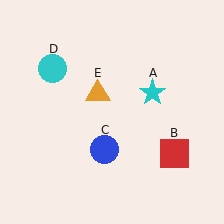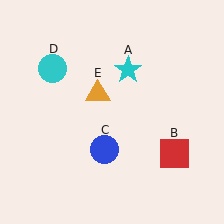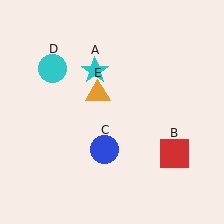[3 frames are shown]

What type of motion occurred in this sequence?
The cyan star (object A) rotated counterclockwise around the center of the scene.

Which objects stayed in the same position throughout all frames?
Red square (object B) and blue circle (object C) and cyan circle (object D) and orange triangle (object E) remained stationary.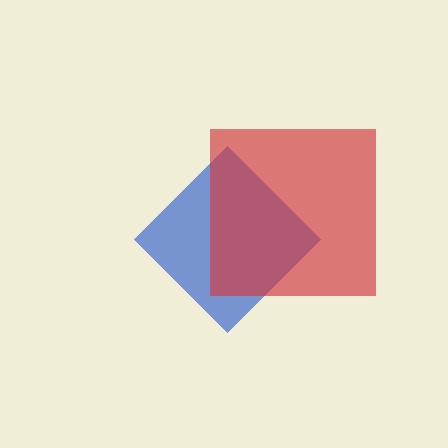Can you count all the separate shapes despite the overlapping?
Yes, there are 2 separate shapes.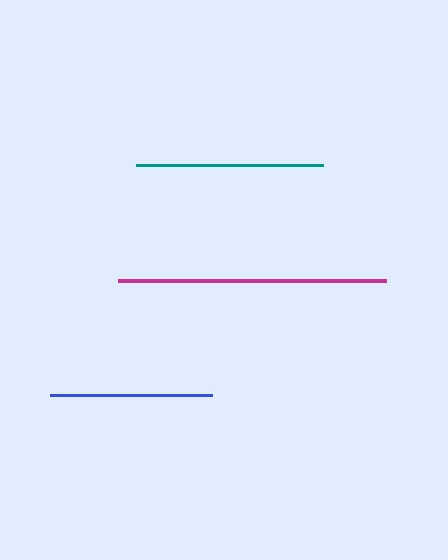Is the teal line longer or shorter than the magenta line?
The magenta line is longer than the teal line.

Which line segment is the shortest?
The blue line is the shortest at approximately 162 pixels.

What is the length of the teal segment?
The teal segment is approximately 187 pixels long.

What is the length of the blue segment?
The blue segment is approximately 162 pixels long.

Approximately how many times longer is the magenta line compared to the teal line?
The magenta line is approximately 1.4 times the length of the teal line.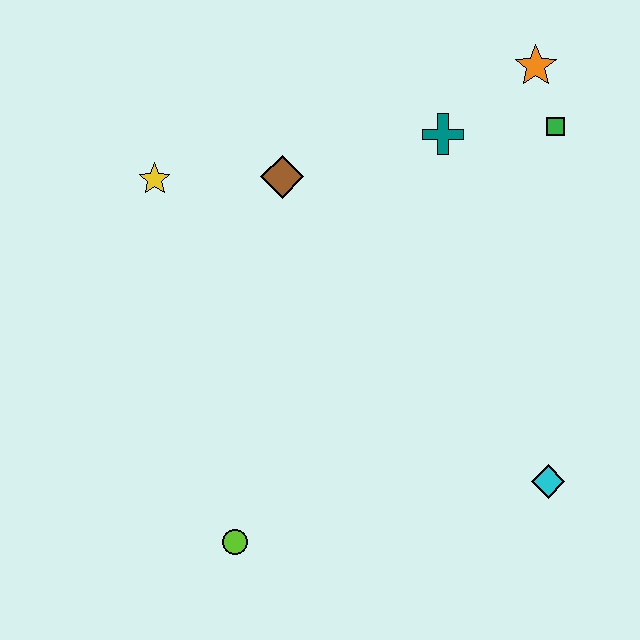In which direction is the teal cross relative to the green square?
The teal cross is to the left of the green square.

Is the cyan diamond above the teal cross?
No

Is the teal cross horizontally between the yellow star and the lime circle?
No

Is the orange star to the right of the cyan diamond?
No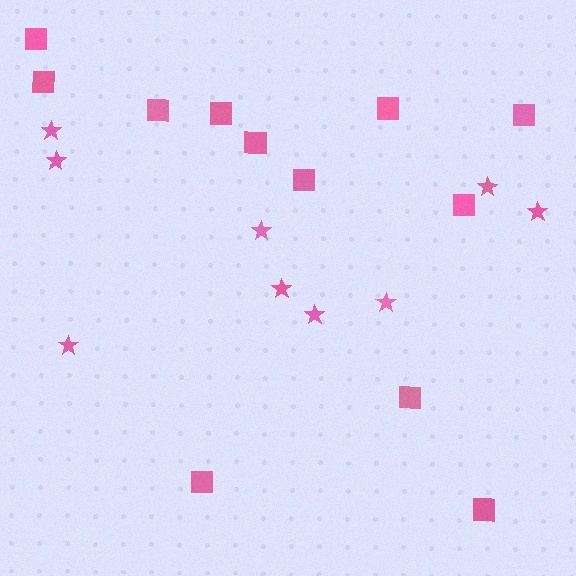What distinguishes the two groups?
There are 2 groups: one group of stars (9) and one group of squares (12).